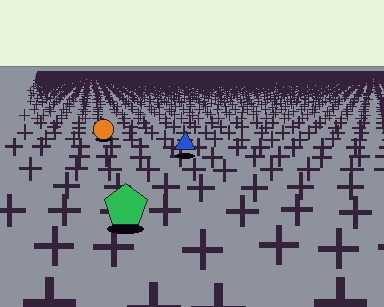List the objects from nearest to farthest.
From nearest to farthest: the green pentagon, the blue triangle, the orange circle.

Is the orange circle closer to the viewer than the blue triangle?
No. The blue triangle is closer — you can tell from the texture gradient: the ground texture is coarser near it.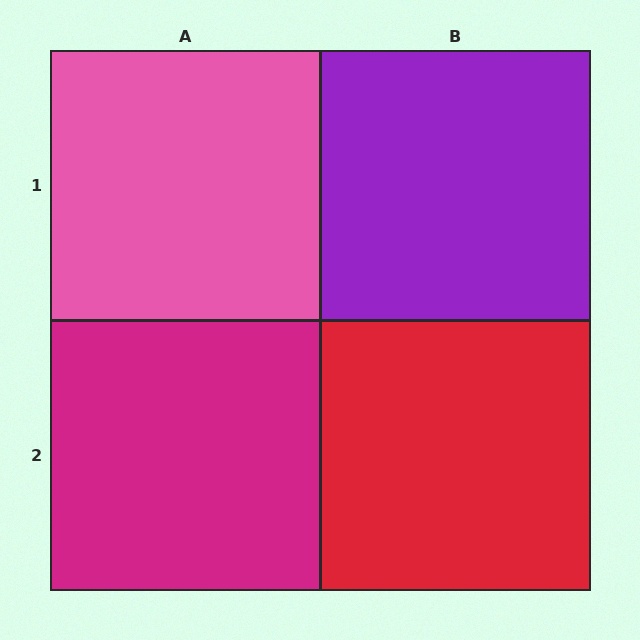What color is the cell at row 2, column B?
Red.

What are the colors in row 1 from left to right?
Pink, purple.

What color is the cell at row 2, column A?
Magenta.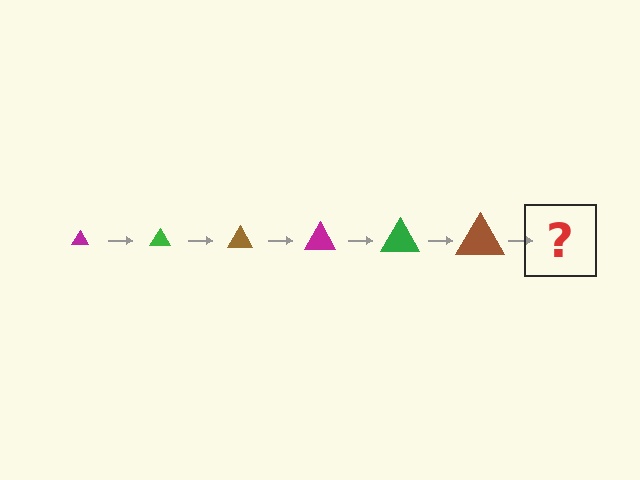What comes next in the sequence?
The next element should be a magenta triangle, larger than the previous one.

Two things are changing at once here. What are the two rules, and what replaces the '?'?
The two rules are that the triangle grows larger each step and the color cycles through magenta, green, and brown. The '?' should be a magenta triangle, larger than the previous one.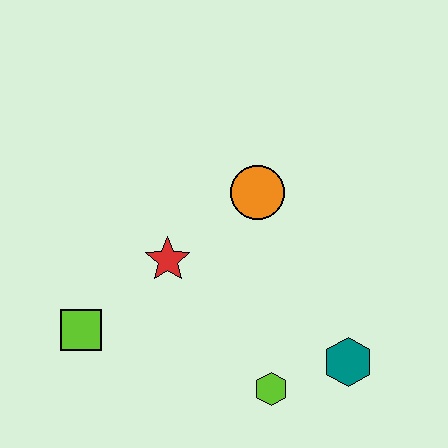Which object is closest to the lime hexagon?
The teal hexagon is closest to the lime hexagon.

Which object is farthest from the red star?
The teal hexagon is farthest from the red star.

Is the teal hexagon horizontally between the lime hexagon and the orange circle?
No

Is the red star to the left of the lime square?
No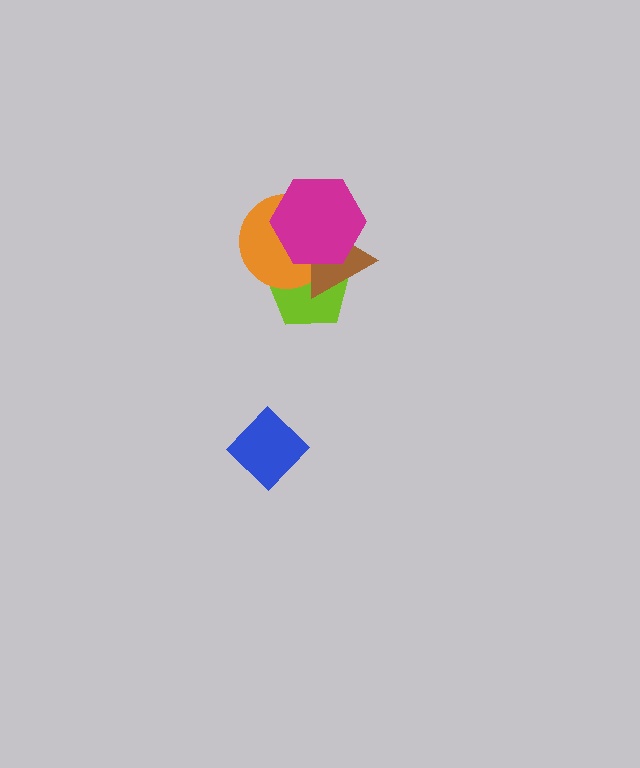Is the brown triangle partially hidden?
Yes, it is partially covered by another shape.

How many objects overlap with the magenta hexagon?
3 objects overlap with the magenta hexagon.